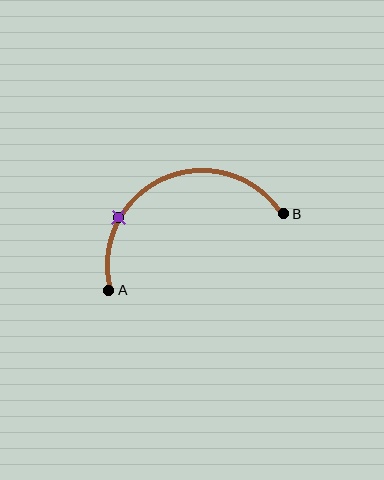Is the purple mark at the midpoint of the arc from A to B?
No. The purple mark lies on the arc but is closer to endpoint A. The arc midpoint would be at the point on the curve equidistant along the arc from both A and B.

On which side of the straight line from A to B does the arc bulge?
The arc bulges above the straight line connecting A and B.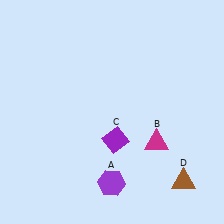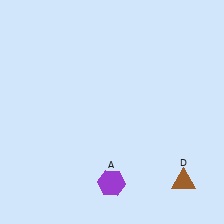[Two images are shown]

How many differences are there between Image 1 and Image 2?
There are 2 differences between the two images.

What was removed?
The purple diamond (C), the magenta triangle (B) were removed in Image 2.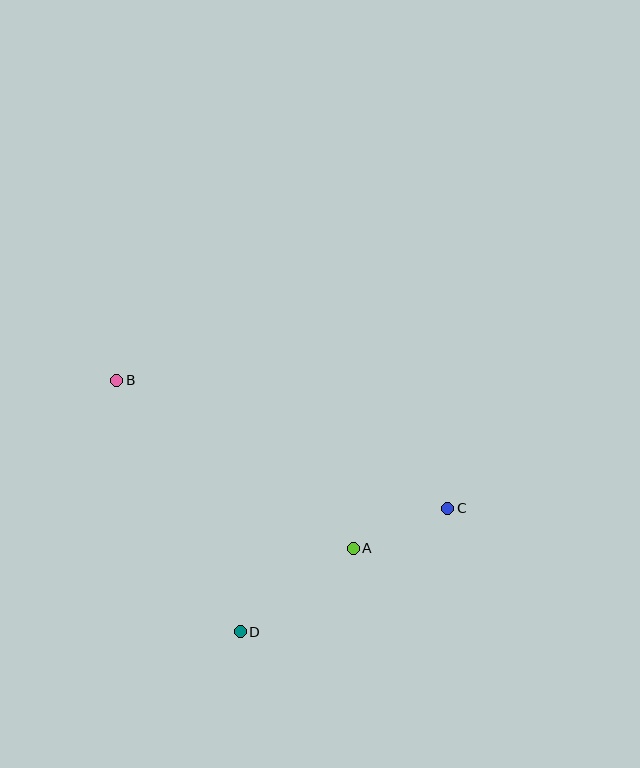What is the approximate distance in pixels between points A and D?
The distance between A and D is approximately 140 pixels.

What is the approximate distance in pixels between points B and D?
The distance between B and D is approximately 280 pixels.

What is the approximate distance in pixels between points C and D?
The distance between C and D is approximately 242 pixels.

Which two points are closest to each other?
Points A and C are closest to each other.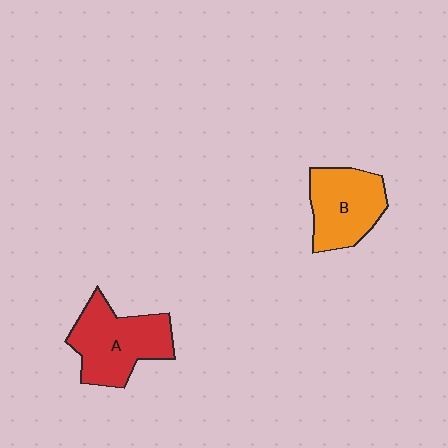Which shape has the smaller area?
Shape B (orange).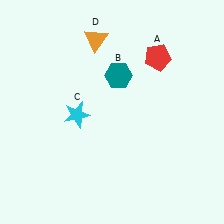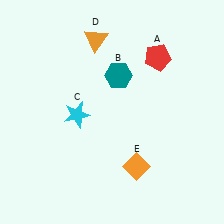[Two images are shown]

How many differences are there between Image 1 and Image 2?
There is 1 difference between the two images.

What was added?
An orange diamond (E) was added in Image 2.